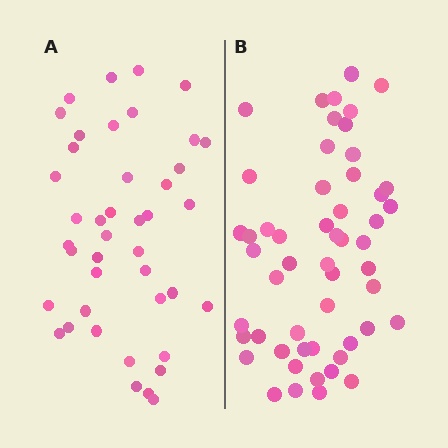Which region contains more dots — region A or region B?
Region B (the right region) has more dots.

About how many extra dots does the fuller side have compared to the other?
Region B has roughly 12 or so more dots than region A.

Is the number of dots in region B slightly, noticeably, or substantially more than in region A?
Region B has noticeably more, but not dramatically so. The ratio is roughly 1.3 to 1.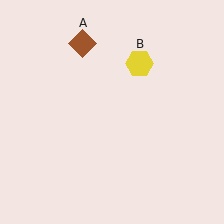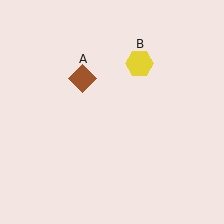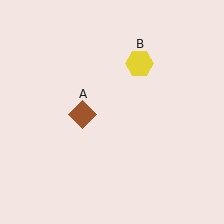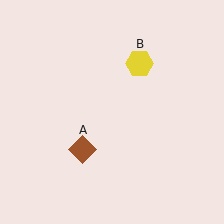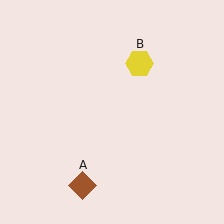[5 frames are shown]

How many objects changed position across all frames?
1 object changed position: brown diamond (object A).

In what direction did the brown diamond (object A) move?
The brown diamond (object A) moved down.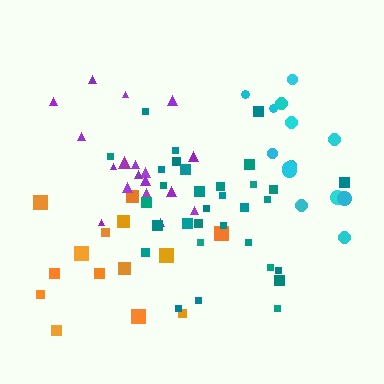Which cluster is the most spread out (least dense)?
Orange.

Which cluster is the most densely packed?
Teal.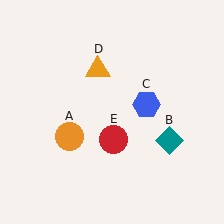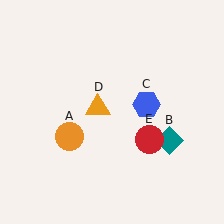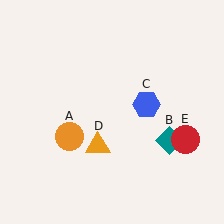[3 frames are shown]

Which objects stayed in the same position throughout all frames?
Orange circle (object A) and teal diamond (object B) and blue hexagon (object C) remained stationary.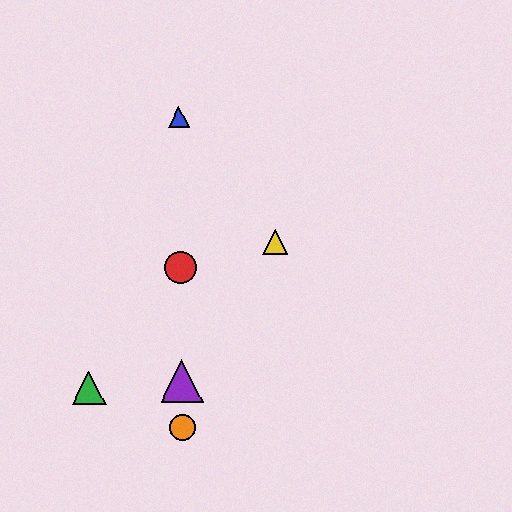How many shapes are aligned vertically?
4 shapes (the red circle, the blue triangle, the purple triangle, the orange circle) are aligned vertically.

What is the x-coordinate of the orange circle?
The orange circle is at x≈182.